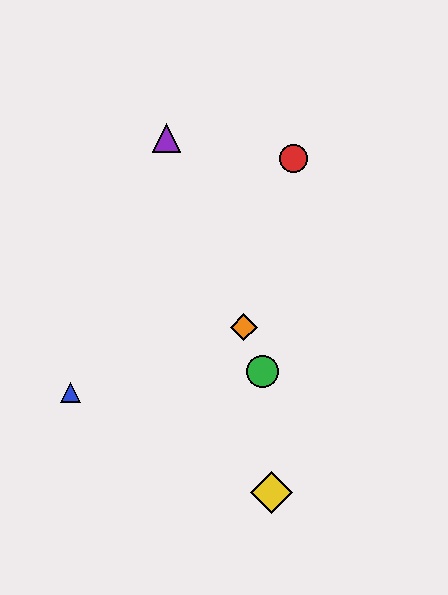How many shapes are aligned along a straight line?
3 shapes (the green circle, the purple triangle, the orange diamond) are aligned along a straight line.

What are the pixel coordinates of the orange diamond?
The orange diamond is at (244, 327).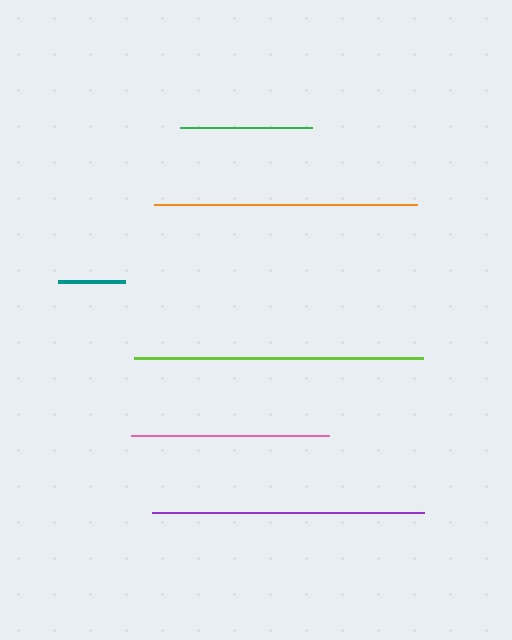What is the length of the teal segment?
The teal segment is approximately 67 pixels long.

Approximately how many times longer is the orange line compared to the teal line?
The orange line is approximately 3.9 times the length of the teal line.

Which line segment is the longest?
The lime line is the longest at approximately 289 pixels.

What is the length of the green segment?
The green segment is approximately 132 pixels long.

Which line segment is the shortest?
The teal line is the shortest at approximately 67 pixels.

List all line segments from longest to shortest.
From longest to shortest: lime, purple, orange, pink, green, teal.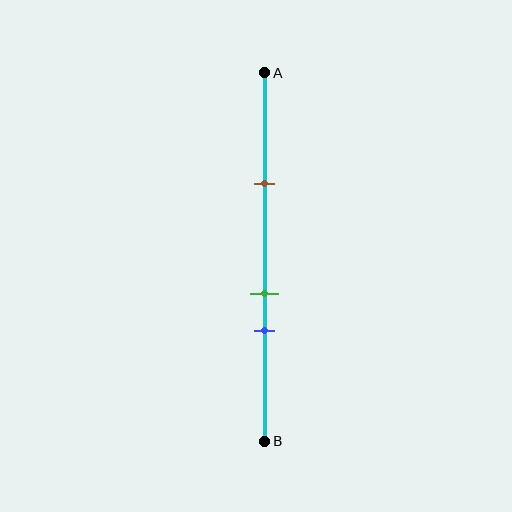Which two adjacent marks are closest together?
The green and blue marks are the closest adjacent pair.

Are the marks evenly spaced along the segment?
No, the marks are not evenly spaced.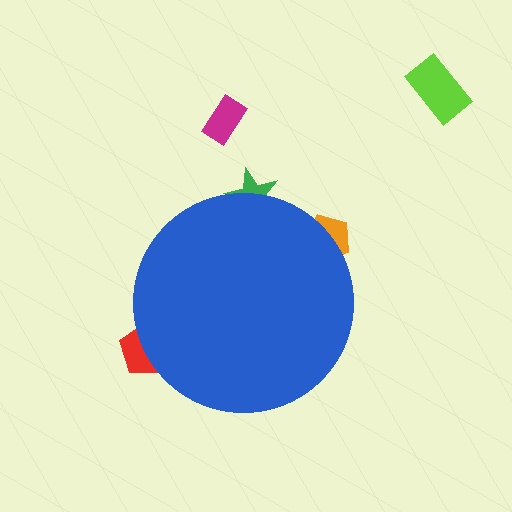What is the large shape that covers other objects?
A blue circle.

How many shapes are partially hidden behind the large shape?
3 shapes are partially hidden.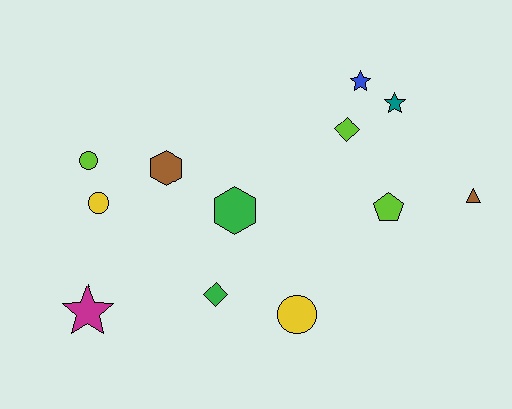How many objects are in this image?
There are 12 objects.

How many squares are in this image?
There are no squares.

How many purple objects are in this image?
There are no purple objects.